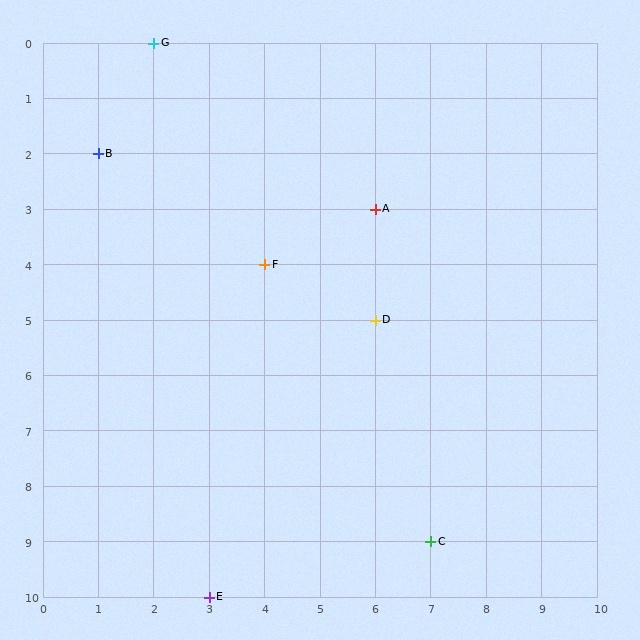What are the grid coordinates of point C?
Point C is at grid coordinates (7, 9).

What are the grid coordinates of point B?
Point B is at grid coordinates (1, 2).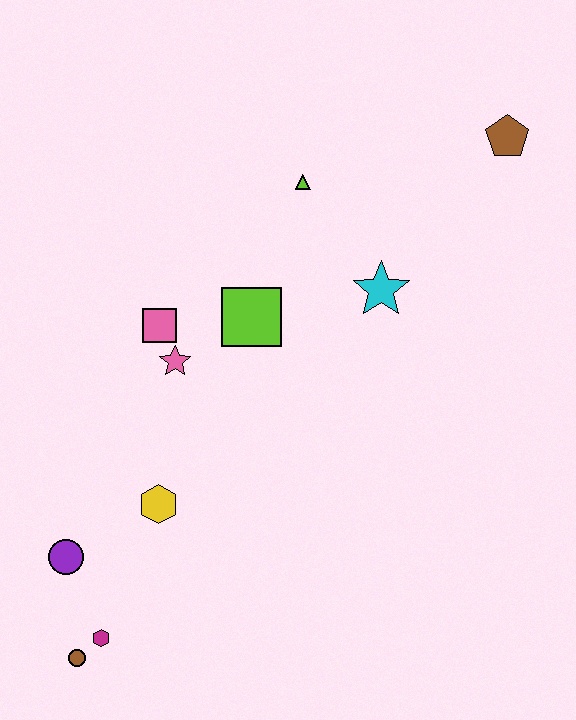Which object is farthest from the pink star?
The brown pentagon is farthest from the pink star.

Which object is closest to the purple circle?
The magenta hexagon is closest to the purple circle.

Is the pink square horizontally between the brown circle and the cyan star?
Yes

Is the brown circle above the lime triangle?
No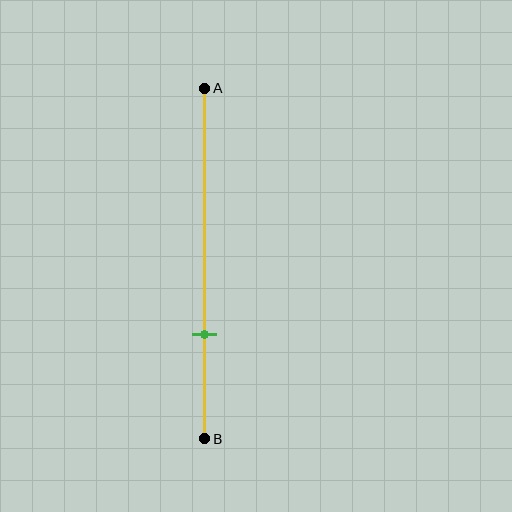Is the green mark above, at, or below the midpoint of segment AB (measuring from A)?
The green mark is below the midpoint of segment AB.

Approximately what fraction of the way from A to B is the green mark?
The green mark is approximately 70% of the way from A to B.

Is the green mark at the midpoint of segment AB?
No, the mark is at about 70% from A, not at the 50% midpoint.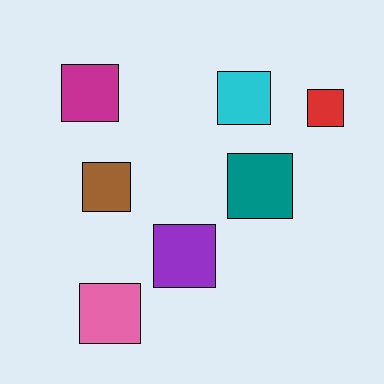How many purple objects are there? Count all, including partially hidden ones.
There is 1 purple object.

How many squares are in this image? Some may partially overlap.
There are 7 squares.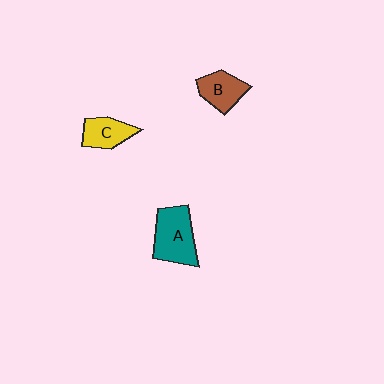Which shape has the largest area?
Shape A (teal).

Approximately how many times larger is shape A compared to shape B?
Approximately 1.5 times.